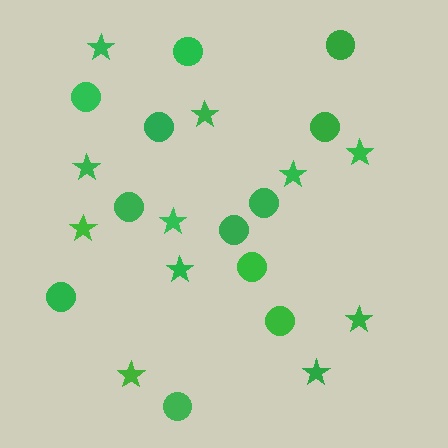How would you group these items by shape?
There are 2 groups: one group of stars (11) and one group of circles (12).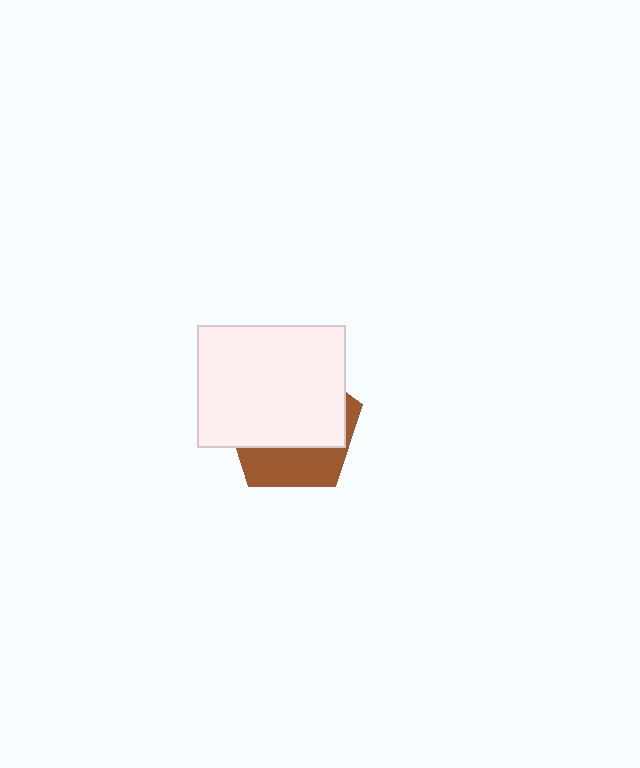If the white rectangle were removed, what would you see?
You would see the complete brown pentagon.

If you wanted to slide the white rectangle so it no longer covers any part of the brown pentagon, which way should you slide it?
Slide it up — that is the most direct way to separate the two shapes.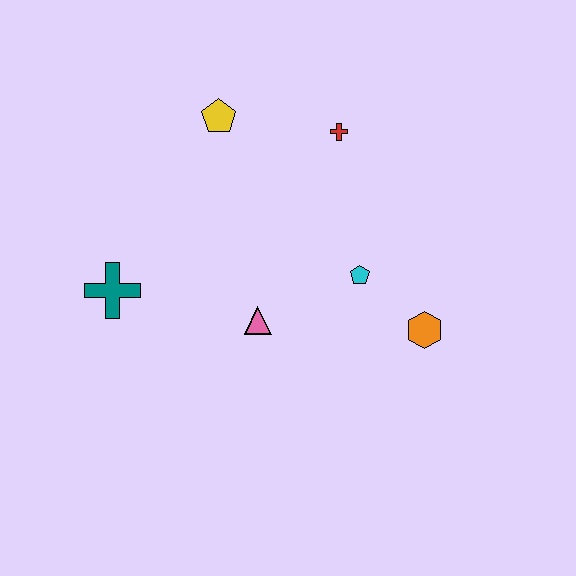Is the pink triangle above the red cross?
No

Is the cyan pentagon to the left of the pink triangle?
No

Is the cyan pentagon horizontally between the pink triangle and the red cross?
No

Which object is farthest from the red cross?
The teal cross is farthest from the red cross.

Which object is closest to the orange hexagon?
The cyan pentagon is closest to the orange hexagon.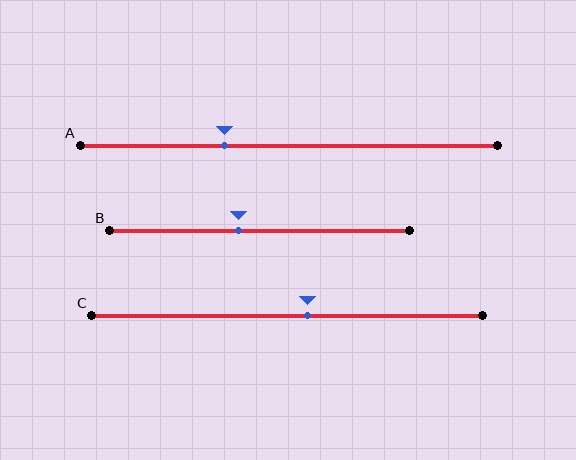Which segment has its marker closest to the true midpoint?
Segment C has its marker closest to the true midpoint.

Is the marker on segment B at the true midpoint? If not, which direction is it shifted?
No, the marker on segment B is shifted to the left by about 7% of the segment length.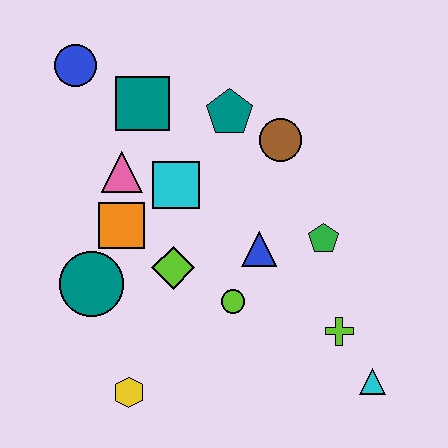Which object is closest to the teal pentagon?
The brown circle is closest to the teal pentagon.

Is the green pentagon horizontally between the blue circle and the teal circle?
No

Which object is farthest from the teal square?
The cyan triangle is farthest from the teal square.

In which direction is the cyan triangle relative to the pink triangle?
The cyan triangle is to the right of the pink triangle.